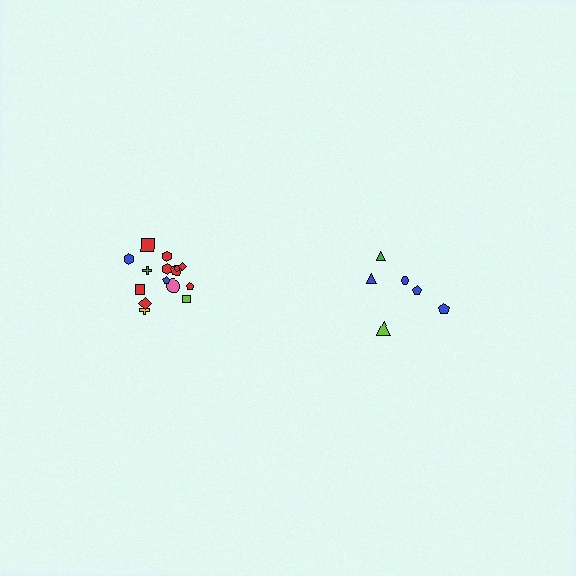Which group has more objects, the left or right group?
The left group.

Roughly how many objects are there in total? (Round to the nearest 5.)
Roughly 20 objects in total.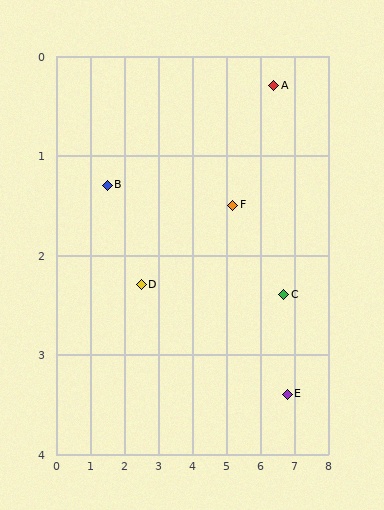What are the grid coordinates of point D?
Point D is at approximately (2.5, 2.3).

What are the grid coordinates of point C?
Point C is at approximately (6.7, 2.4).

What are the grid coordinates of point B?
Point B is at approximately (1.5, 1.3).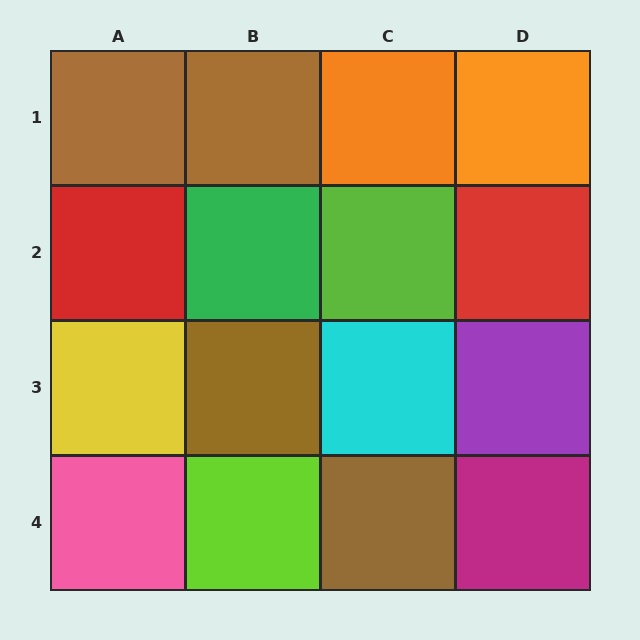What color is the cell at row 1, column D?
Orange.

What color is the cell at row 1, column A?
Brown.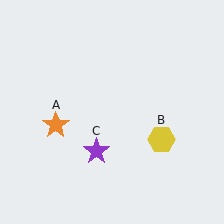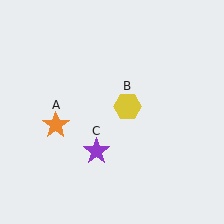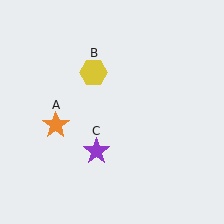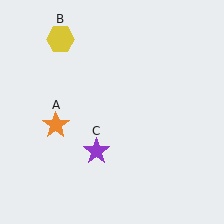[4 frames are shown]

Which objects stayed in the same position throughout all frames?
Orange star (object A) and purple star (object C) remained stationary.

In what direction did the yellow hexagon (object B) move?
The yellow hexagon (object B) moved up and to the left.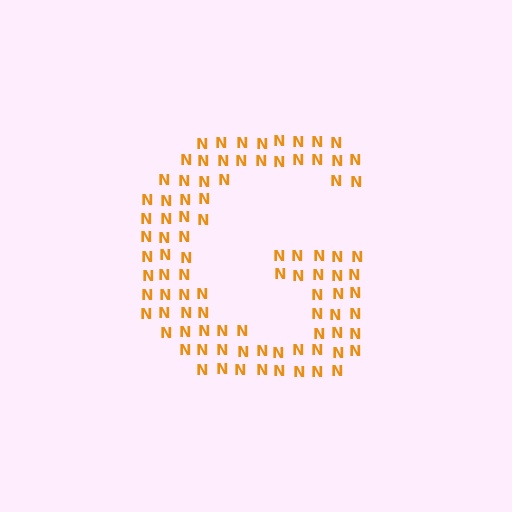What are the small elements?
The small elements are letter N's.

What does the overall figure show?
The overall figure shows the letter G.